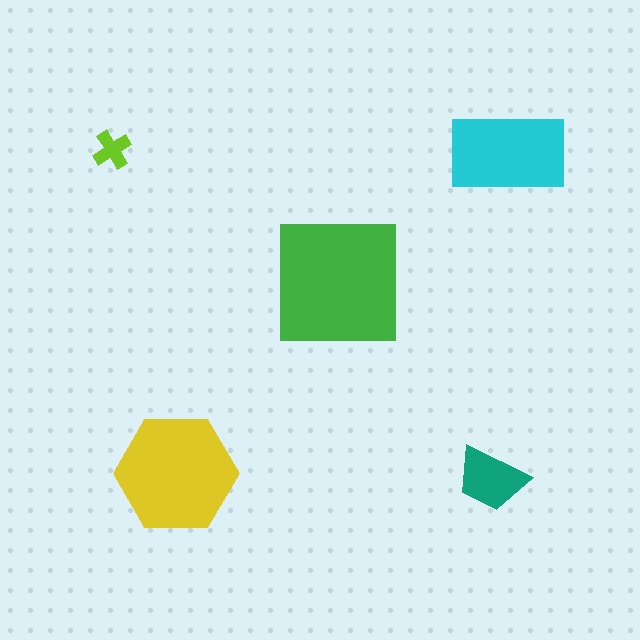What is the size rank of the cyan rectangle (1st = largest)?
3rd.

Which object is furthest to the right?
The cyan rectangle is rightmost.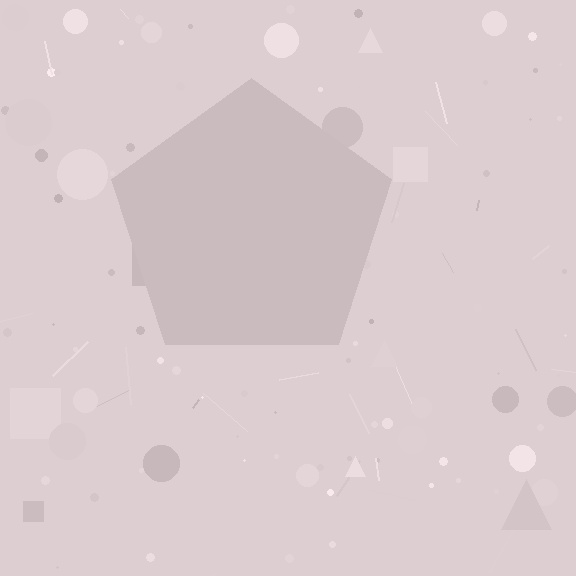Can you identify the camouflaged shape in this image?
The camouflaged shape is a pentagon.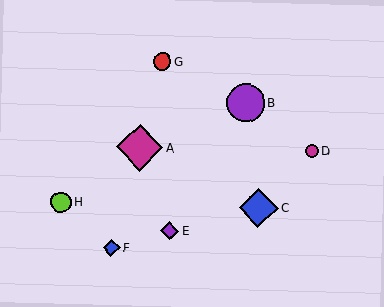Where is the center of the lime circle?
The center of the lime circle is at (61, 202).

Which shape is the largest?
The magenta diamond (labeled A) is the largest.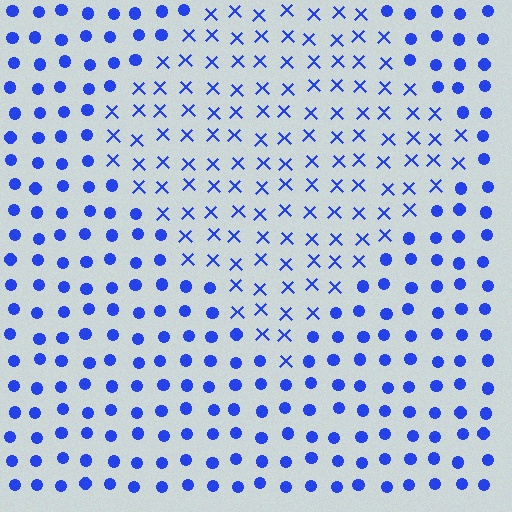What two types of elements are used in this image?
The image uses X marks inside the diamond region and circles outside it.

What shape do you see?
I see a diamond.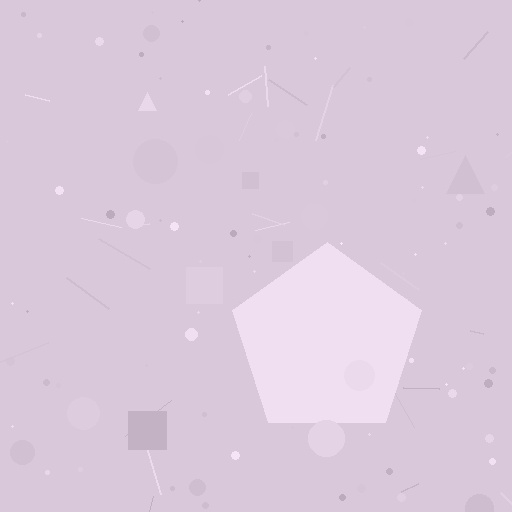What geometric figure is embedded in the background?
A pentagon is embedded in the background.